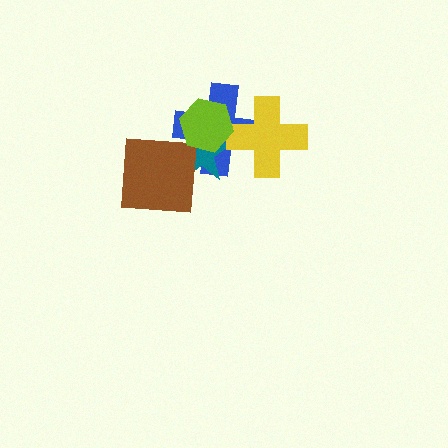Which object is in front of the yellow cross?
The lime hexagon is in front of the yellow cross.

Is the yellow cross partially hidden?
Yes, it is partially covered by another shape.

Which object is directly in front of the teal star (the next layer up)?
The brown square is directly in front of the teal star.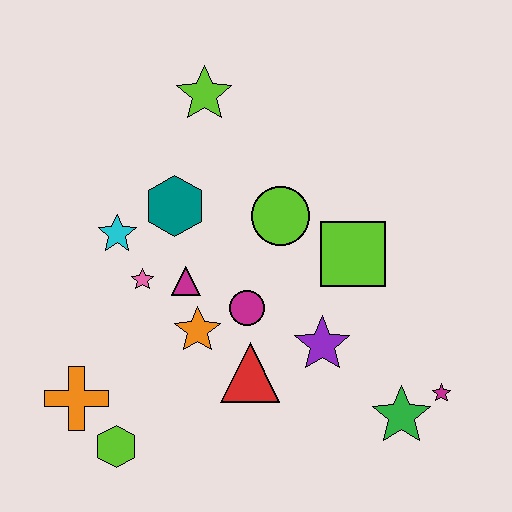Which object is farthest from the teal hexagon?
The magenta star is farthest from the teal hexagon.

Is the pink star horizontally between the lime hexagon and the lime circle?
Yes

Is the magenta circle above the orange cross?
Yes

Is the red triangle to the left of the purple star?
Yes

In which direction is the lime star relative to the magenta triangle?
The lime star is above the magenta triangle.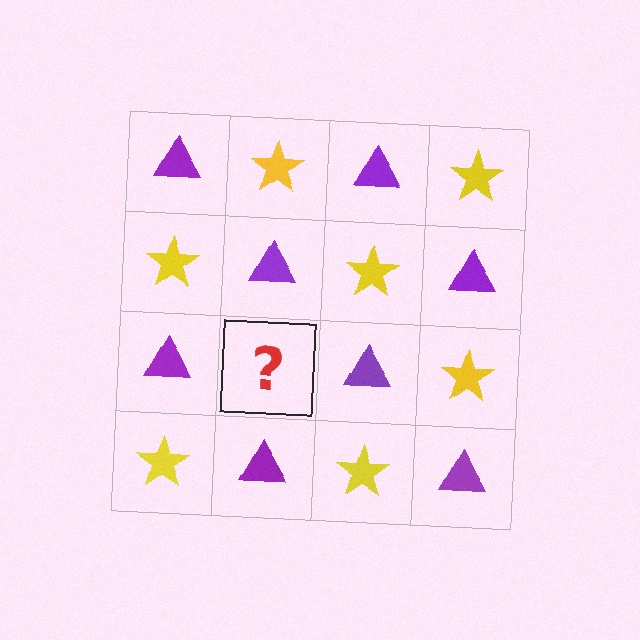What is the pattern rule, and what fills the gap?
The rule is that it alternates purple triangle and yellow star in a checkerboard pattern. The gap should be filled with a yellow star.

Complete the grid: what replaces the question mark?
The question mark should be replaced with a yellow star.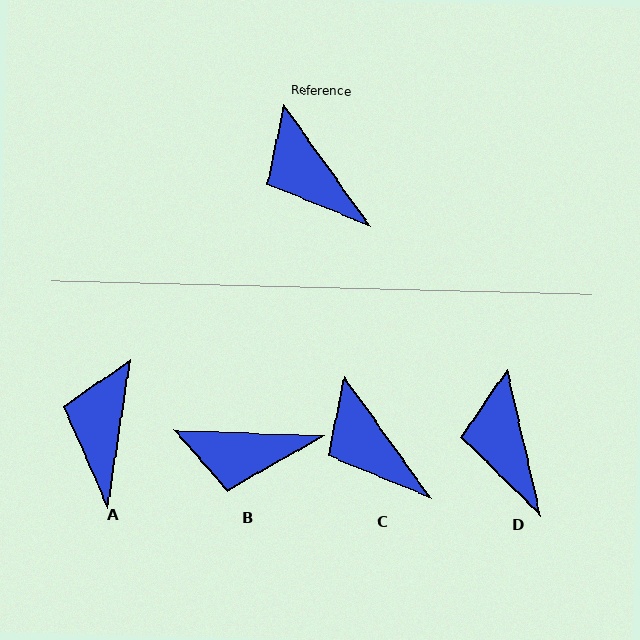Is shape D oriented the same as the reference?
No, it is off by about 23 degrees.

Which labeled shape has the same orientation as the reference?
C.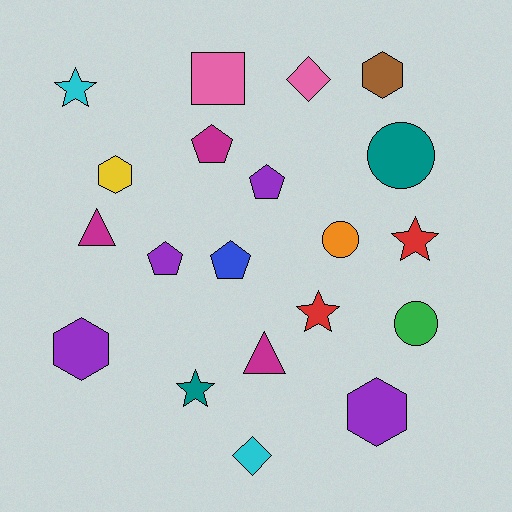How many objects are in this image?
There are 20 objects.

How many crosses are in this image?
There are no crosses.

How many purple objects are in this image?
There are 4 purple objects.